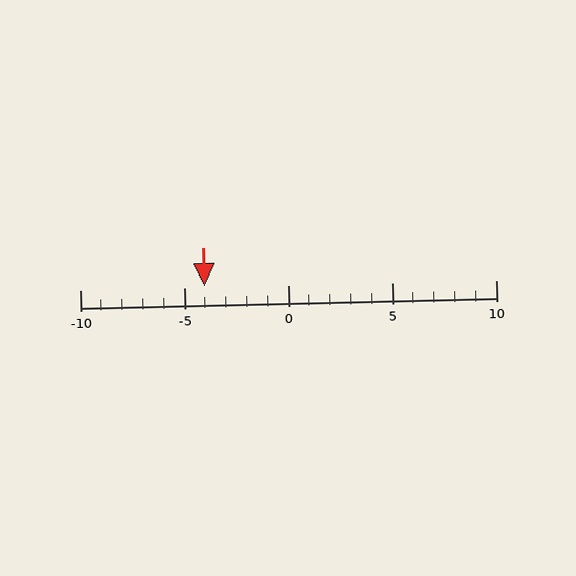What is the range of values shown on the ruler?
The ruler shows values from -10 to 10.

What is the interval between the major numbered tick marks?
The major tick marks are spaced 5 units apart.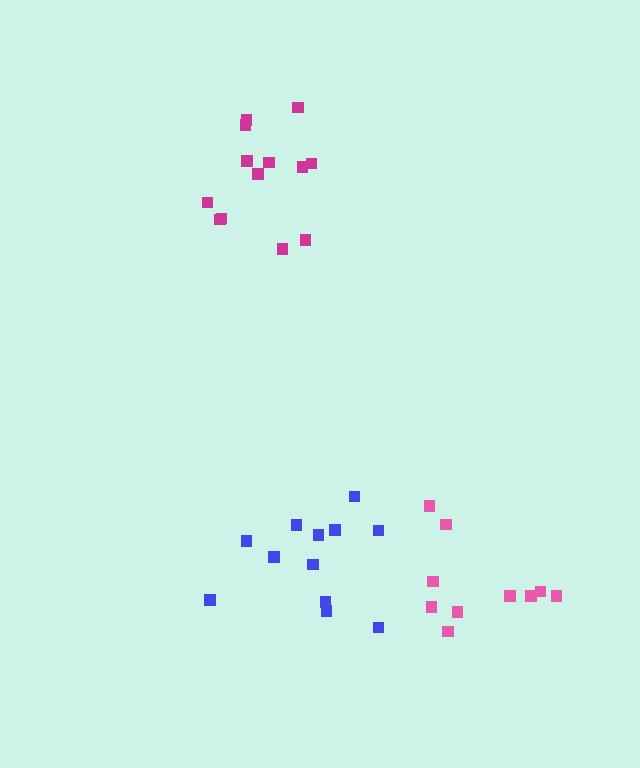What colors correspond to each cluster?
The clusters are colored: blue, magenta, pink.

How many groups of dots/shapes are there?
There are 3 groups.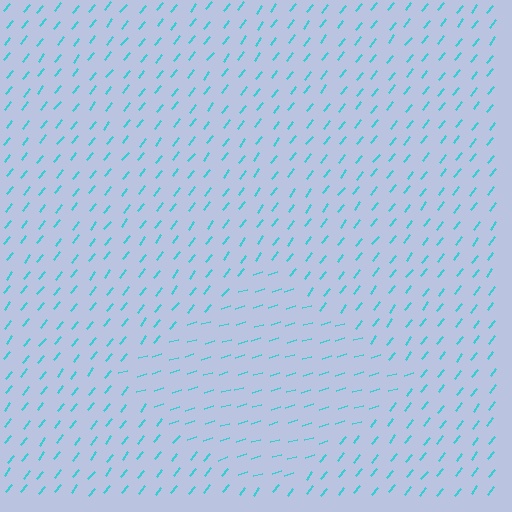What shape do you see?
I see a diamond.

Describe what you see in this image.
The image is filled with small cyan line segments. A diamond region in the image has lines oriented differently from the surrounding lines, creating a visible texture boundary.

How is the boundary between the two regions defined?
The boundary is defined purely by a change in line orientation (approximately 35 degrees difference). All lines are the same color and thickness.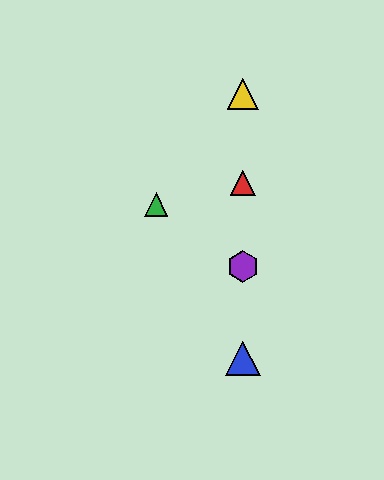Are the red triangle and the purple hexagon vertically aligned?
Yes, both are at x≈243.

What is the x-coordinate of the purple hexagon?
The purple hexagon is at x≈243.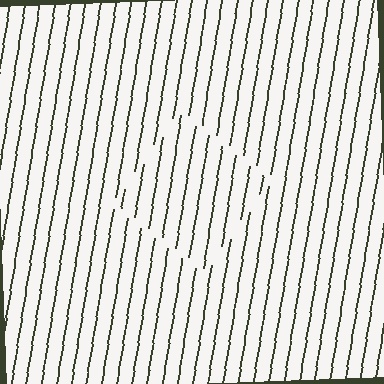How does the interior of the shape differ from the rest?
The interior of the shape contains the same grating, shifted by half a period — the contour is defined by the phase discontinuity where line-ends from the inner and outer gratings abut.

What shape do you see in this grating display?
An illusory square. The interior of the shape contains the same grating, shifted by half a period — the contour is defined by the phase discontinuity where line-ends from the inner and outer gratings abut.